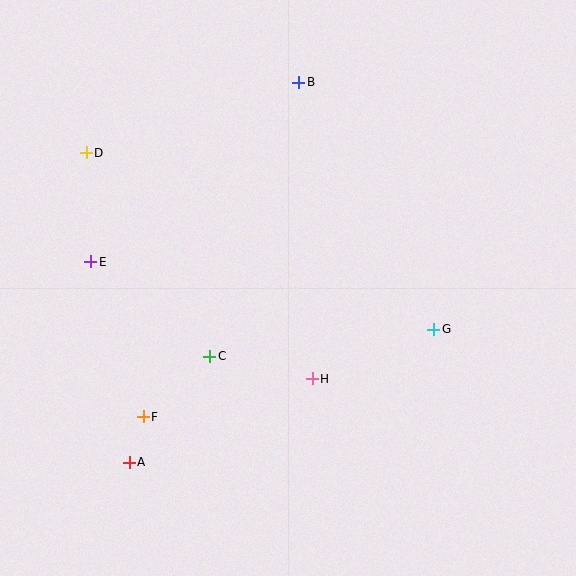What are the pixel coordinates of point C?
Point C is at (210, 356).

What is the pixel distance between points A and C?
The distance between A and C is 133 pixels.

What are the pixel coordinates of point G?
Point G is at (434, 329).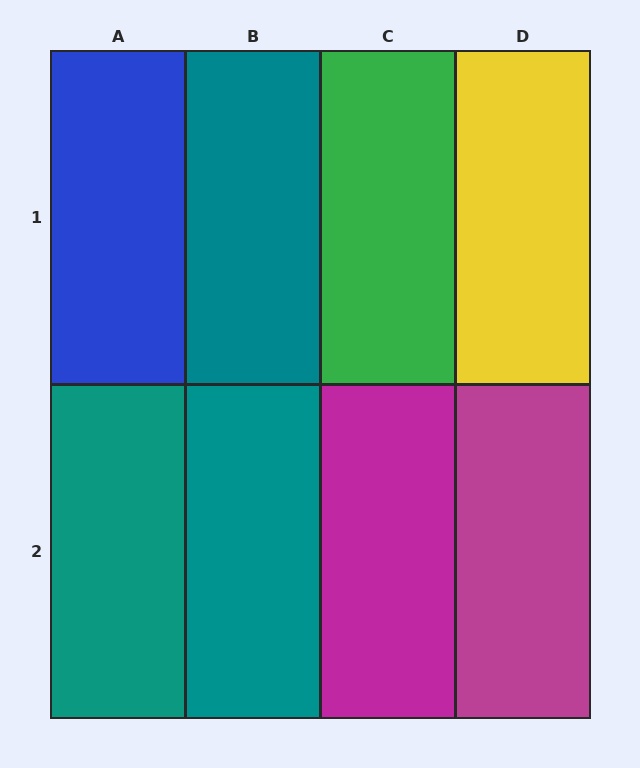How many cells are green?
1 cell is green.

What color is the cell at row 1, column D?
Yellow.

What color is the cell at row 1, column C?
Green.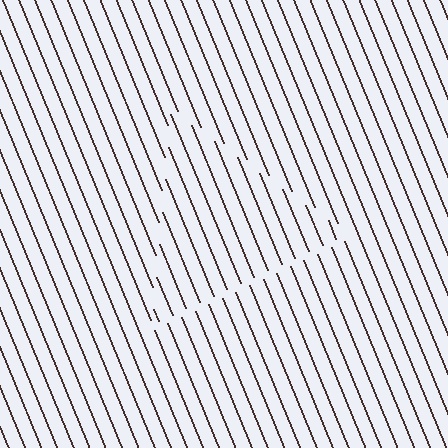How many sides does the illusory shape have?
3 sides — the line-ends trace a triangle.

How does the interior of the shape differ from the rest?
The interior of the shape contains the same grating, shifted by half a period — the contour is defined by the phase discontinuity where line-ends from the inner and outer gratings abut.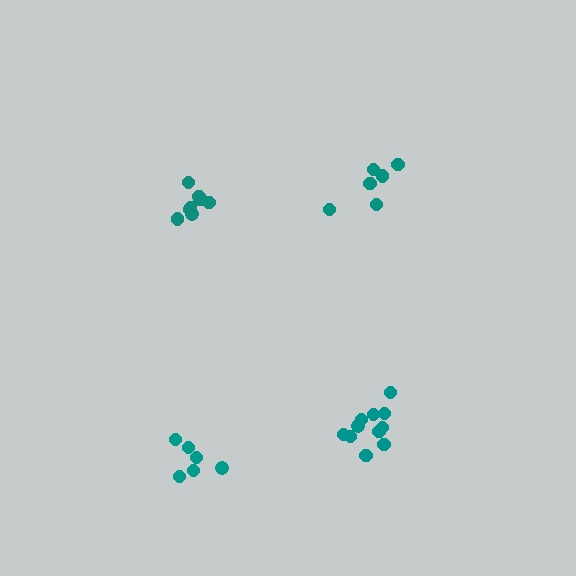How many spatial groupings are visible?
There are 4 spatial groupings.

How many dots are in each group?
Group 1: 11 dots, Group 2: 8 dots, Group 3: 6 dots, Group 4: 6 dots (31 total).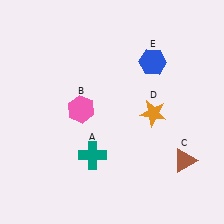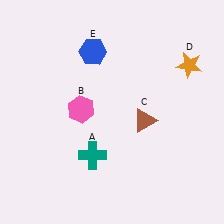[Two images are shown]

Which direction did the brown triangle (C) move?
The brown triangle (C) moved up.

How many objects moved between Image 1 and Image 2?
3 objects moved between the two images.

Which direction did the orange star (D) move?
The orange star (D) moved up.